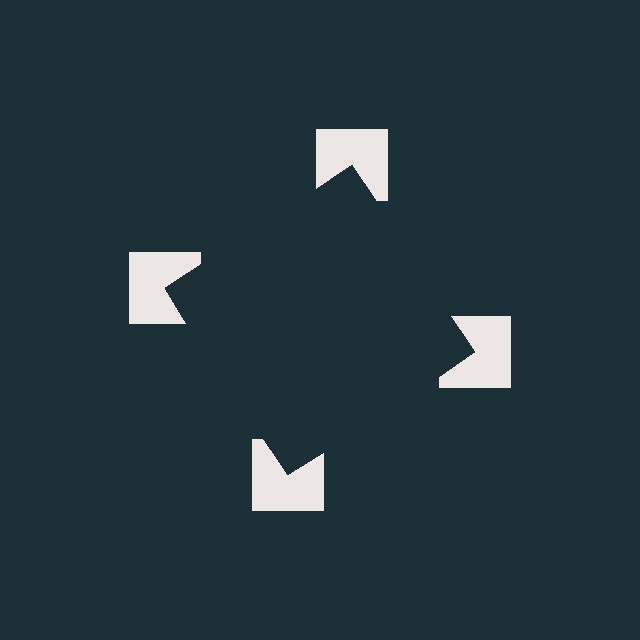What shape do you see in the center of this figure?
An illusory square — its edges are inferred from the aligned wedge cuts in the notched squares, not physically drawn.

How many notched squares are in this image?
There are 4 — one at each vertex of the illusory square.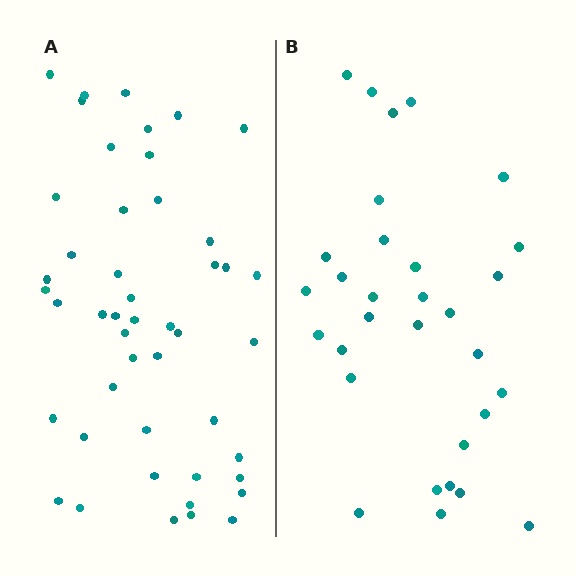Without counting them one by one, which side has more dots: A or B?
Region A (the left region) has more dots.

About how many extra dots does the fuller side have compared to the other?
Region A has approximately 15 more dots than region B.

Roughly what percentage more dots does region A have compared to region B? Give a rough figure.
About 50% more.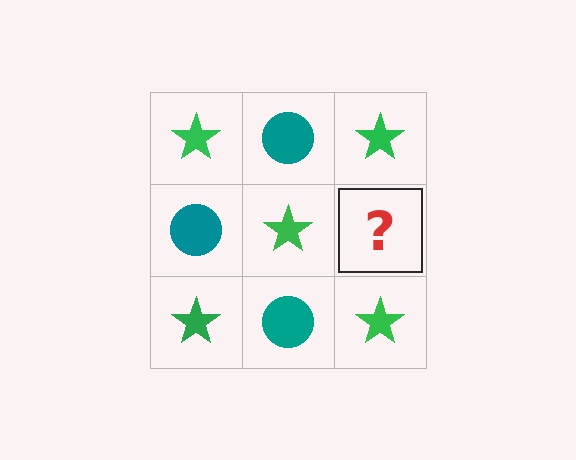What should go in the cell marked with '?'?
The missing cell should contain a teal circle.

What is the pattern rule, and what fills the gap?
The rule is that it alternates green star and teal circle in a checkerboard pattern. The gap should be filled with a teal circle.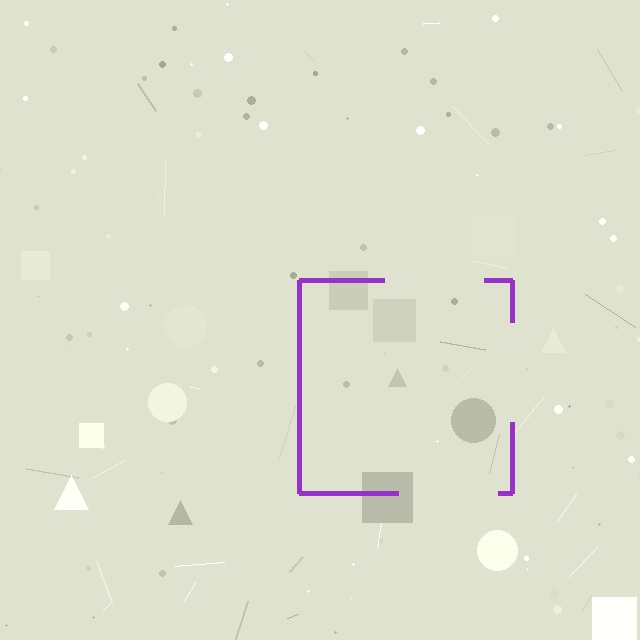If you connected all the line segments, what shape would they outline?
They would outline a square.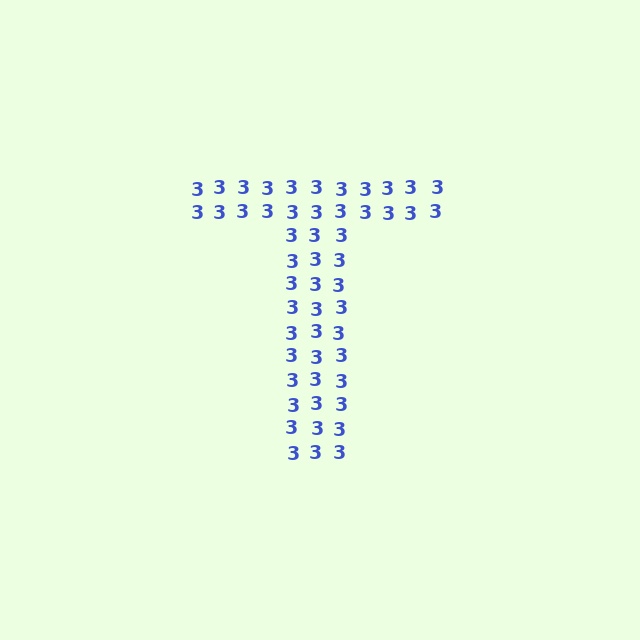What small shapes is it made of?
It is made of small digit 3's.